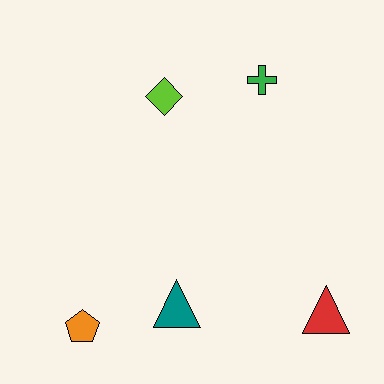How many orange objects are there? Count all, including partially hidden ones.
There is 1 orange object.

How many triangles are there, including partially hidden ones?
There are 2 triangles.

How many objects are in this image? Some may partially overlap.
There are 5 objects.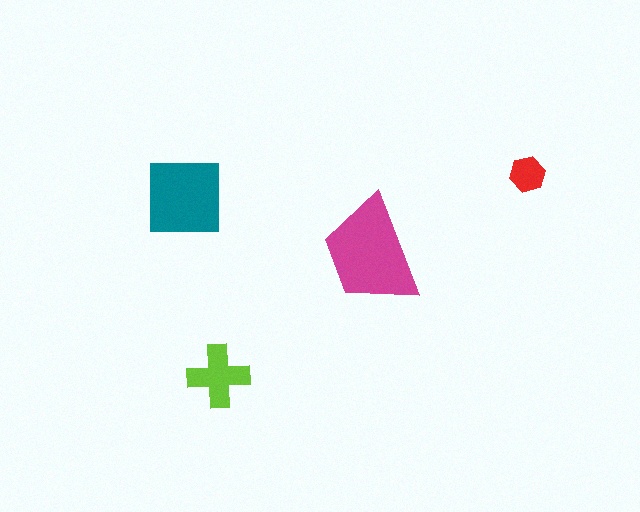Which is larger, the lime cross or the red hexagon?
The lime cross.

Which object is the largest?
The magenta trapezoid.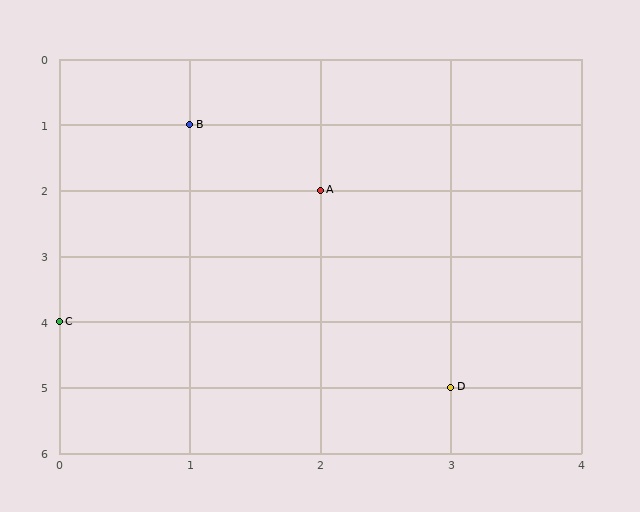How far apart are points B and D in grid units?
Points B and D are 2 columns and 4 rows apart (about 4.5 grid units diagonally).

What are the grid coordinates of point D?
Point D is at grid coordinates (3, 5).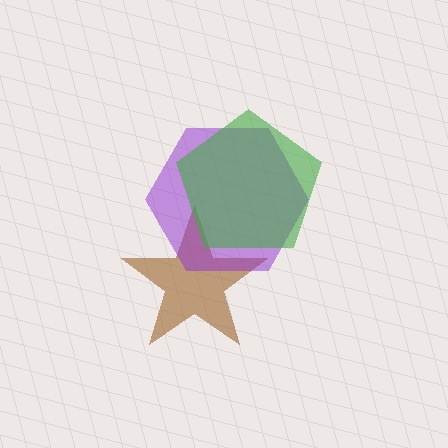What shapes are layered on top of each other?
The layered shapes are: a brown star, a purple hexagon, a green pentagon.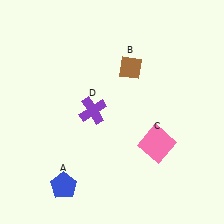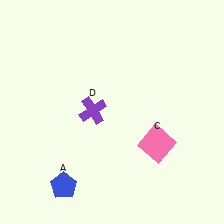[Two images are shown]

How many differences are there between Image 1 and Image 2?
There is 1 difference between the two images.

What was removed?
The brown diamond (B) was removed in Image 2.